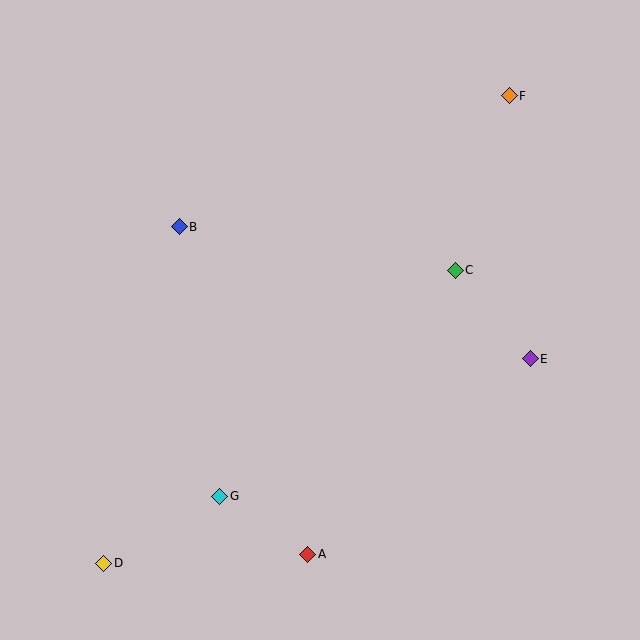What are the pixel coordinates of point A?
Point A is at (308, 554).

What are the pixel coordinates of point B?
Point B is at (179, 227).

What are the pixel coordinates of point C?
Point C is at (455, 270).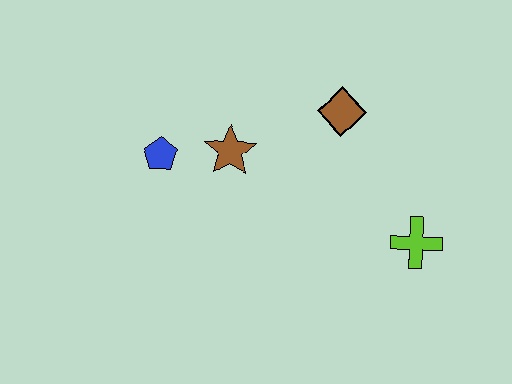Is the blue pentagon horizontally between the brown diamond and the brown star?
No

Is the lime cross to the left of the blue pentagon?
No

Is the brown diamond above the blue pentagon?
Yes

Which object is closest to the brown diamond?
The brown star is closest to the brown diamond.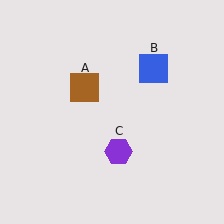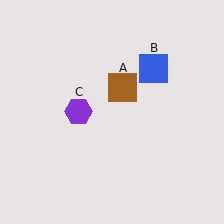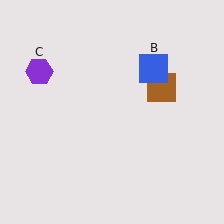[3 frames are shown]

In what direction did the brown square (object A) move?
The brown square (object A) moved right.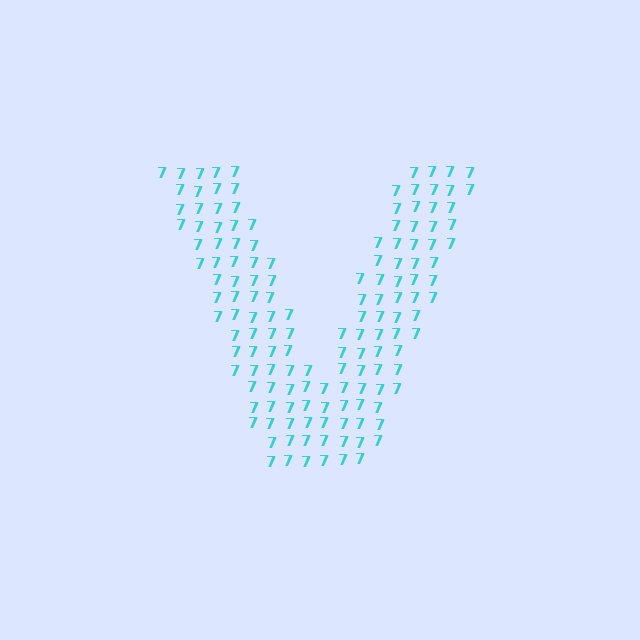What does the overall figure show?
The overall figure shows the letter V.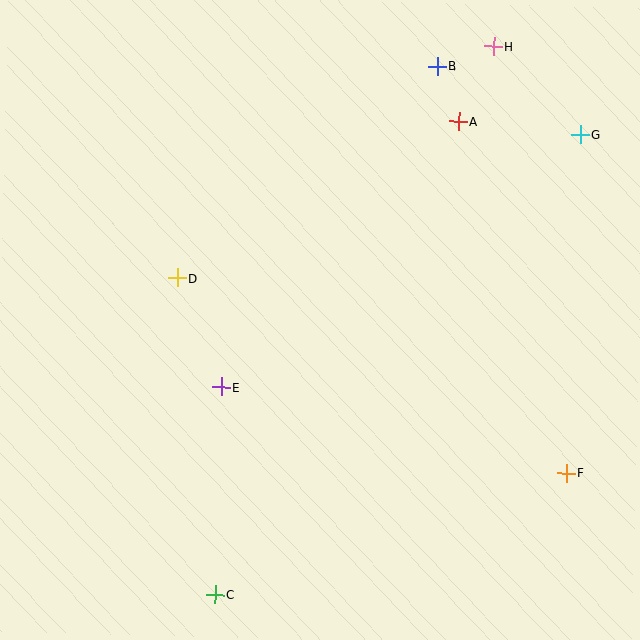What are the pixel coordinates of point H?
Point H is at (493, 46).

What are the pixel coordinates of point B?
Point B is at (437, 66).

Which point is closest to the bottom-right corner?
Point F is closest to the bottom-right corner.